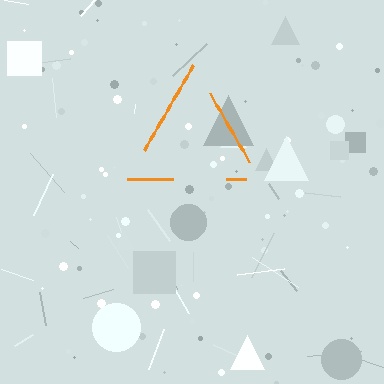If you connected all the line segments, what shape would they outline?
They would outline a triangle.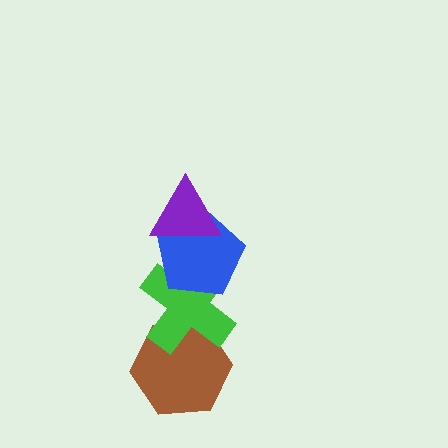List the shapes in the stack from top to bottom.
From top to bottom: the purple triangle, the blue pentagon, the green cross, the brown hexagon.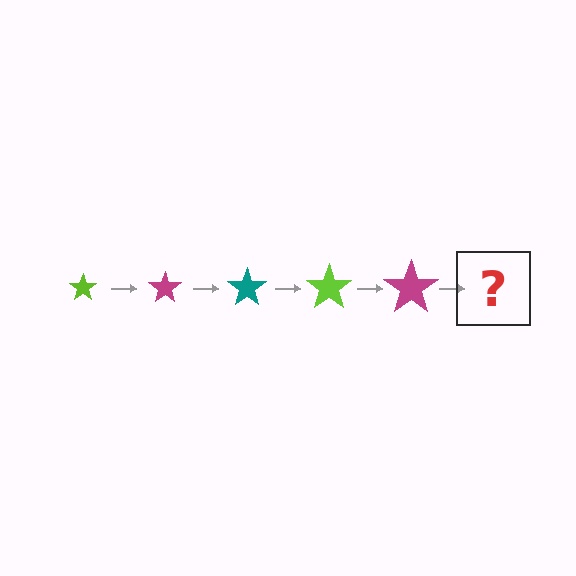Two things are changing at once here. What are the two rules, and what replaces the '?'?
The two rules are that the star grows larger each step and the color cycles through lime, magenta, and teal. The '?' should be a teal star, larger than the previous one.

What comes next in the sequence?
The next element should be a teal star, larger than the previous one.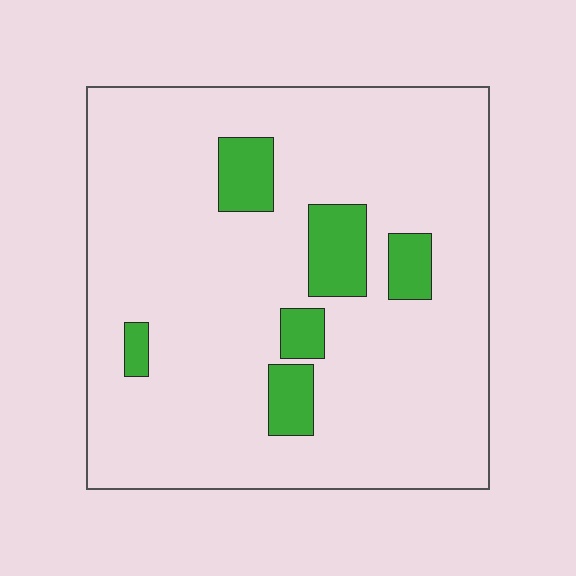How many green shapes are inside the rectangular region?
6.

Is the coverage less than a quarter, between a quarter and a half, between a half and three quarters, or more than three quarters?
Less than a quarter.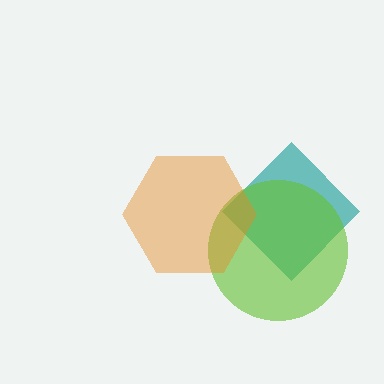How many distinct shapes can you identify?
There are 3 distinct shapes: a teal diamond, a lime circle, an orange hexagon.